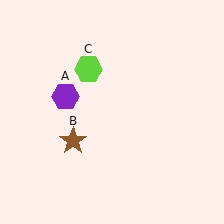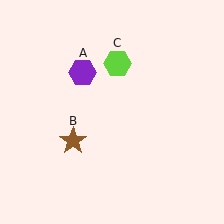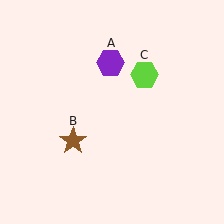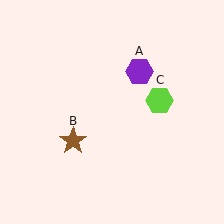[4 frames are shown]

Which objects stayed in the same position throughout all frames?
Brown star (object B) remained stationary.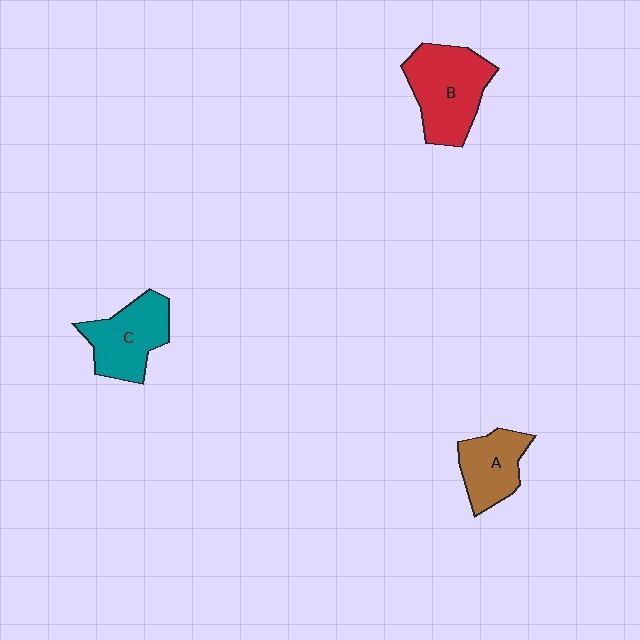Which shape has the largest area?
Shape B (red).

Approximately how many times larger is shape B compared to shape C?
Approximately 1.2 times.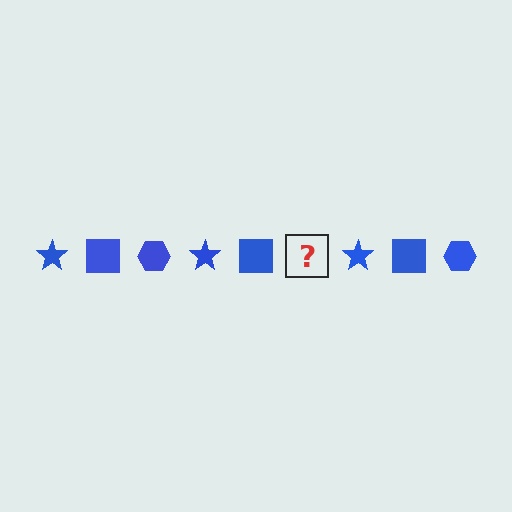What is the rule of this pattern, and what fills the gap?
The rule is that the pattern cycles through star, square, hexagon shapes in blue. The gap should be filled with a blue hexagon.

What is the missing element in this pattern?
The missing element is a blue hexagon.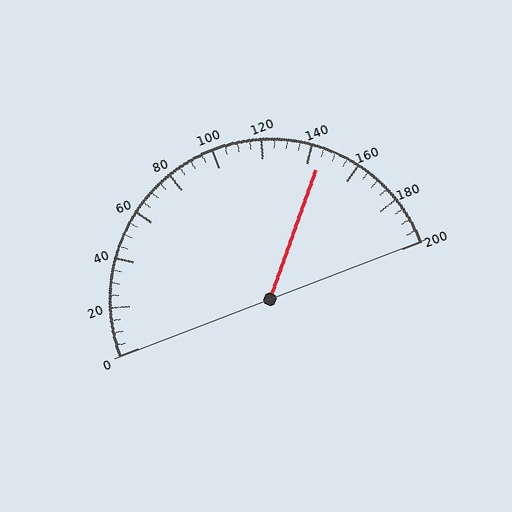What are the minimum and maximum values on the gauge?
The gauge ranges from 0 to 200.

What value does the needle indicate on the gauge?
The needle indicates approximately 145.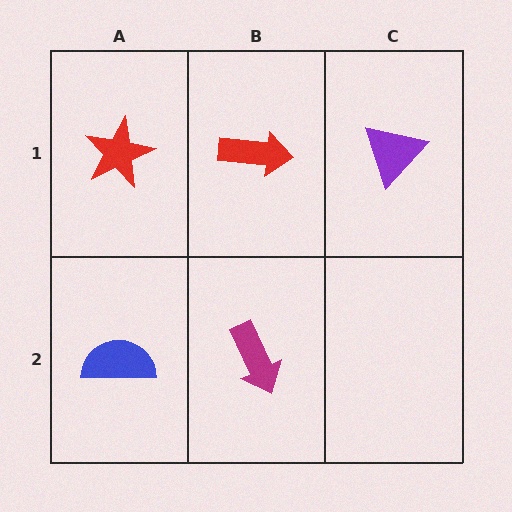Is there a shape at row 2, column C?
No, that cell is empty.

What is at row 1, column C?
A purple triangle.